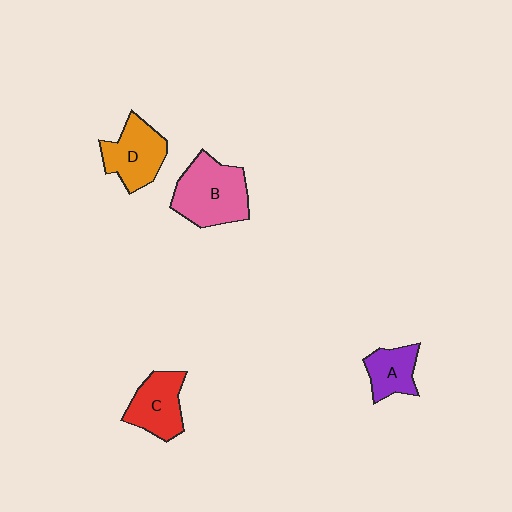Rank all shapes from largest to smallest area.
From largest to smallest: B (pink), D (orange), C (red), A (purple).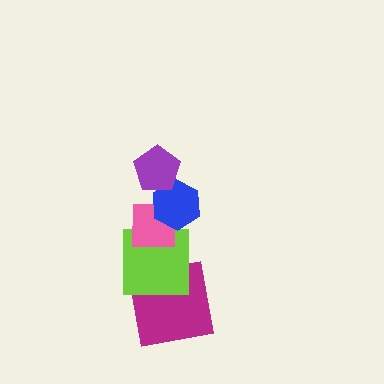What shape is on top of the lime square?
The pink square is on top of the lime square.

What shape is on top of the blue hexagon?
The purple pentagon is on top of the blue hexagon.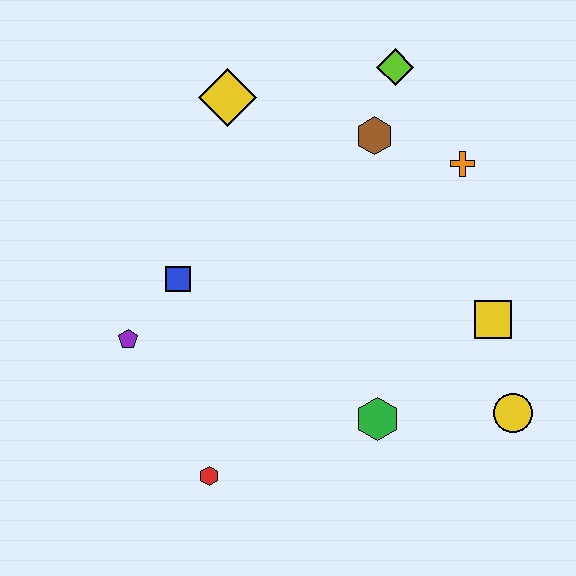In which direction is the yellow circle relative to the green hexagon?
The yellow circle is to the right of the green hexagon.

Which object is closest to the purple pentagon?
The blue square is closest to the purple pentagon.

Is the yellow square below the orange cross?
Yes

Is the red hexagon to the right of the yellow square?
No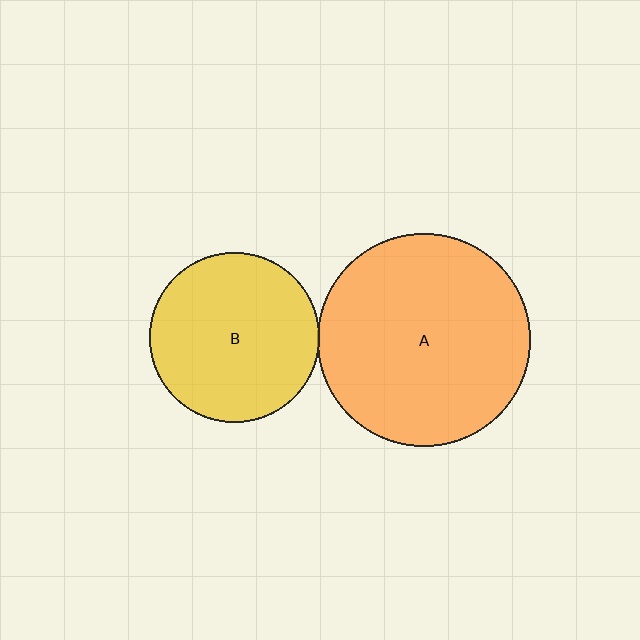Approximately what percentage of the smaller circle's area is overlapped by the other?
Approximately 5%.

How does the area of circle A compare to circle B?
Approximately 1.6 times.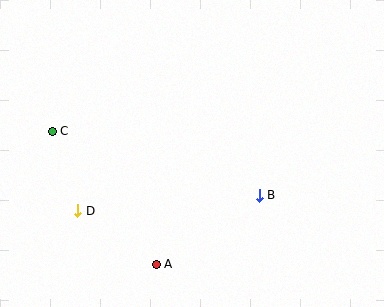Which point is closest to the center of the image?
Point B at (259, 195) is closest to the center.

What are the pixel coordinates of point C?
Point C is at (52, 131).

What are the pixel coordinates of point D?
Point D is at (78, 211).